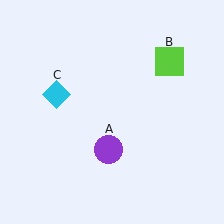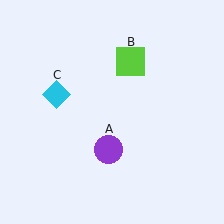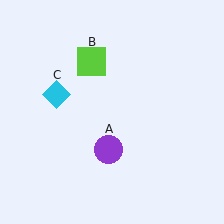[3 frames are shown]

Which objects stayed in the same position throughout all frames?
Purple circle (object A) and cyan diamond (object C) remained stationary.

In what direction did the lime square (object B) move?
The lime square (object B) moved left.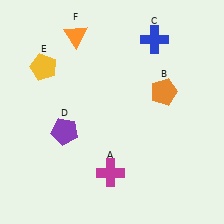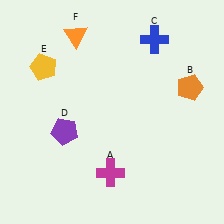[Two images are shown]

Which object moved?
The orange pentagon (B) moved right.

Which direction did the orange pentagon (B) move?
The orange pentagon (B) moved right.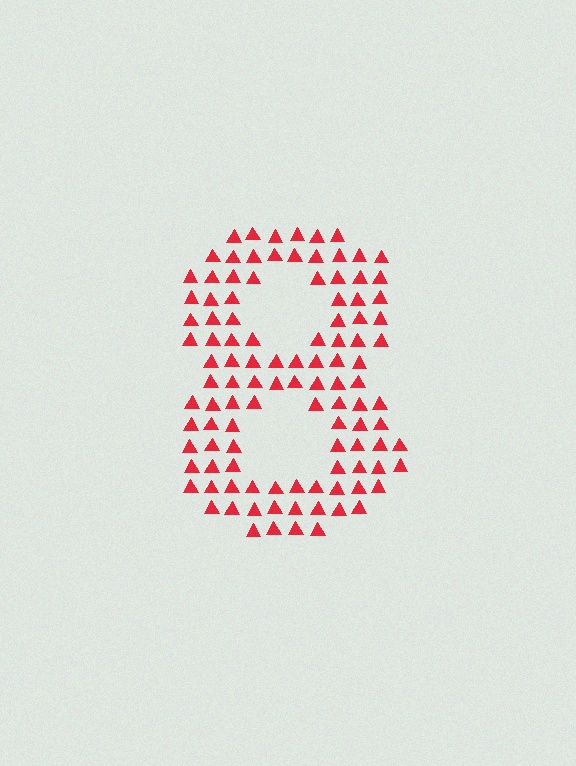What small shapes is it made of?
It is made of small triangles.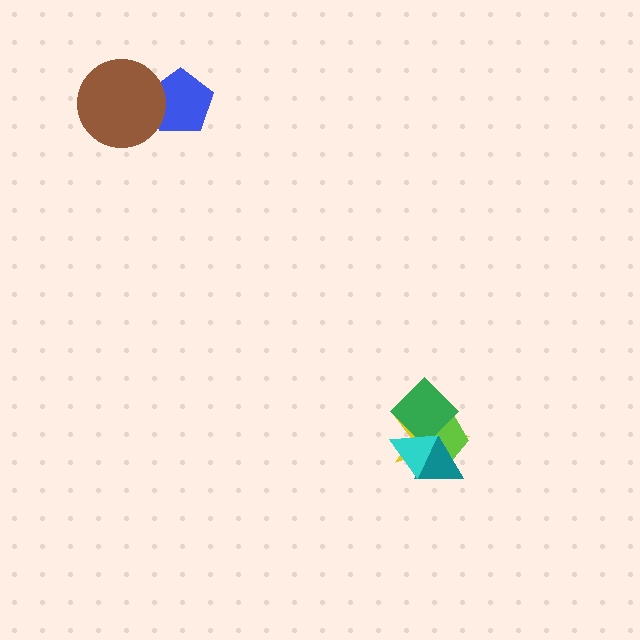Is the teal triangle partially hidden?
Yes, it is partially covered by another shape.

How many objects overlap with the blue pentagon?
1 object overlaps with the blue pentagon.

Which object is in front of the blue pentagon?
The brown circle is in front of the blue pentagon.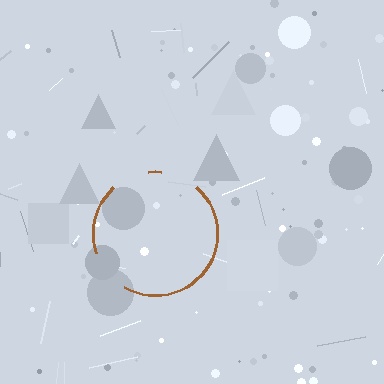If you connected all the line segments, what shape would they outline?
They would outline a circle.